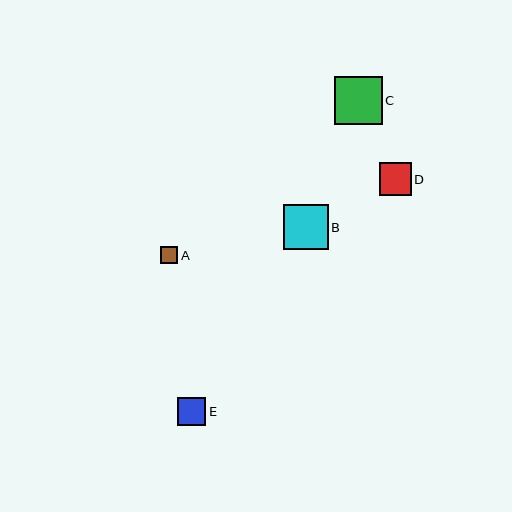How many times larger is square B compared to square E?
Square B is approximately 1.6 times the size of square E.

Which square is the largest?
Square C is the largest with a size of approximately 47 pixels.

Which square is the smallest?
Square A is the smallest with a size of approximately 17 pixels.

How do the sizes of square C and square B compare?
Square C and square B are approximately the same size.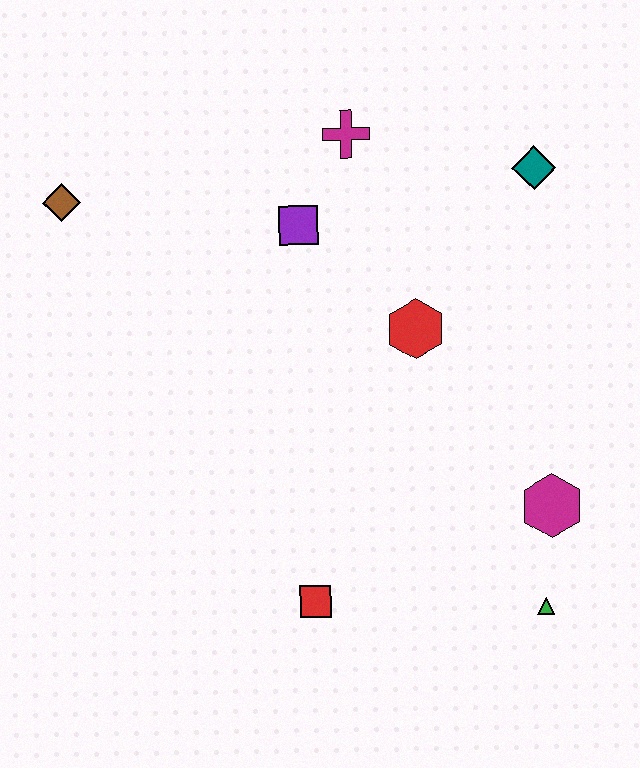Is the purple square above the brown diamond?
No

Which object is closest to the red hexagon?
The purple square is closest to the red hexagon.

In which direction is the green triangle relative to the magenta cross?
The green triangle is below the magenta cross.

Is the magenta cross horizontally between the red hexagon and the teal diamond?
No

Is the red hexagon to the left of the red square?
No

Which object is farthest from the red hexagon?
The brown diamond is farthest from the red hexagon.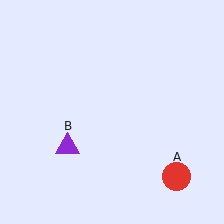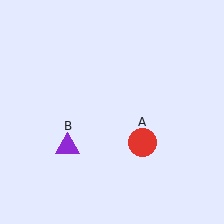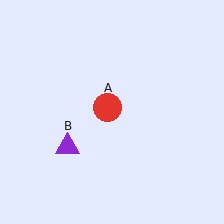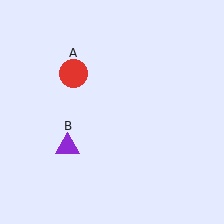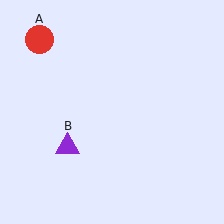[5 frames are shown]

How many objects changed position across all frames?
1 object changed position: red circle (object A).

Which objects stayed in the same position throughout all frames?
Purple triangle (object B) remained stationary.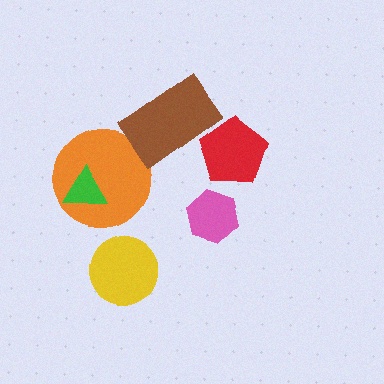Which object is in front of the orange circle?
The green triangle is in front of the orange circle.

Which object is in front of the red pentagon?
The brown rectangle is in front of the red pentagon.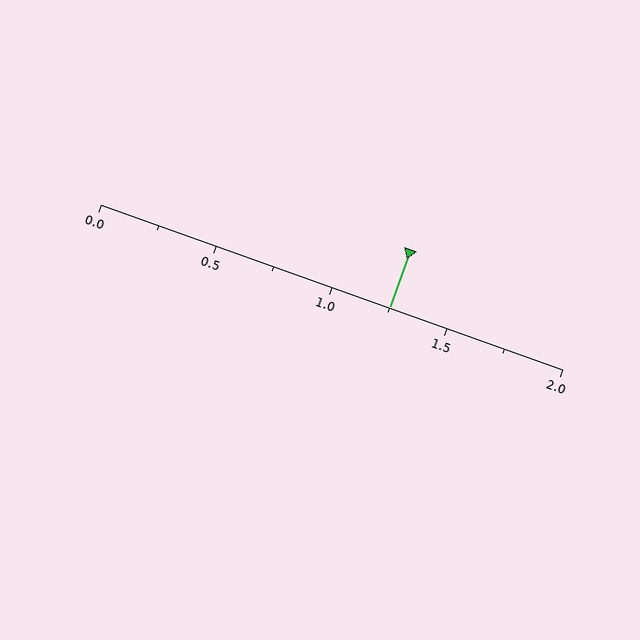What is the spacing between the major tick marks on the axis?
The major ticks are spaced 0.5 apart.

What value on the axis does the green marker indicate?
The marker indicates approximately 1.25.